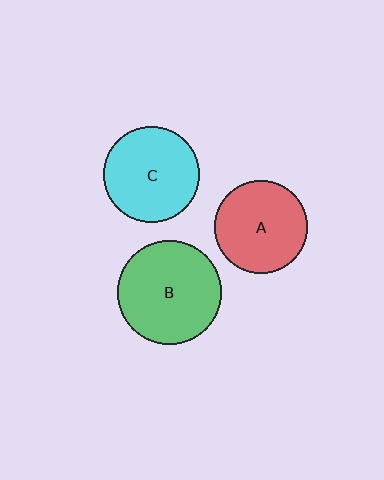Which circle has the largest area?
Circle B (green).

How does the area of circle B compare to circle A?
Approximately 1.3 times.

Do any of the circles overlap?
No, none of the circles overlap.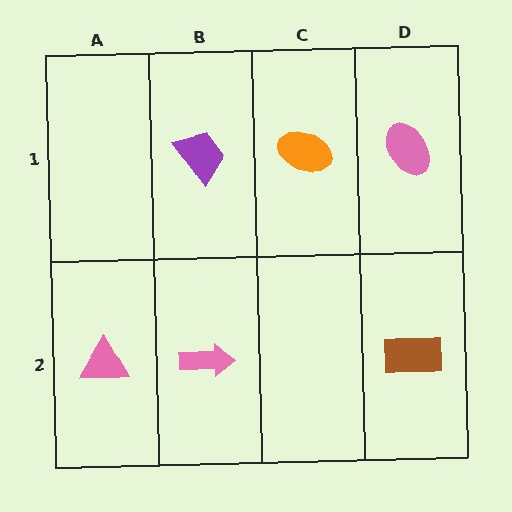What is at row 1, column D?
A pink ellipse.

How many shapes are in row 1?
3 shapes.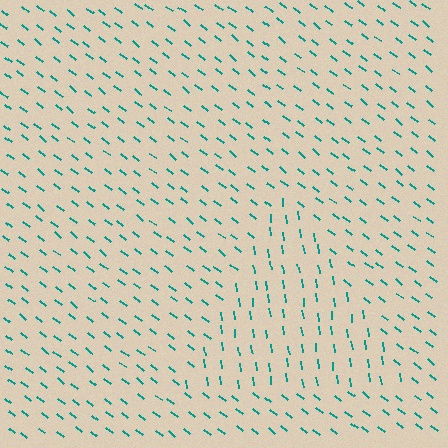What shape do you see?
I see a triangle.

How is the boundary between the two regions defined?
The boundary is defined purely by a change in line orientation (approximately 45 degrees difference). All lines are the same color and thickness.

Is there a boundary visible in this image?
Yes, there is a texture boundary formed by a change in line orientation.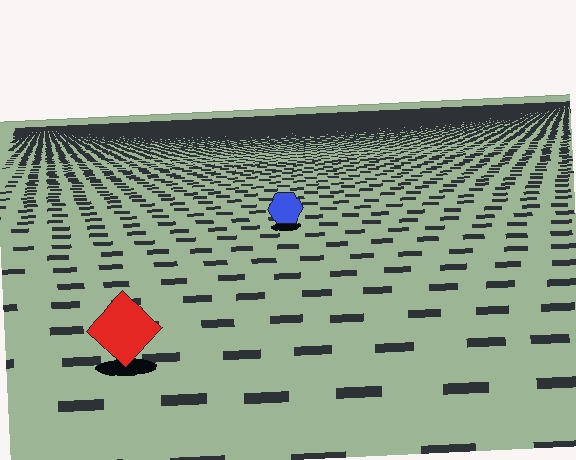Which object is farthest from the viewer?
The blue hexagon is farthest from the viewer. It appears smaller and the ground texture around it is denser.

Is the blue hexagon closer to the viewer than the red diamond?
No. The red diamond is closer — you can tell from the texture gradient: the ground texture is coarser near it.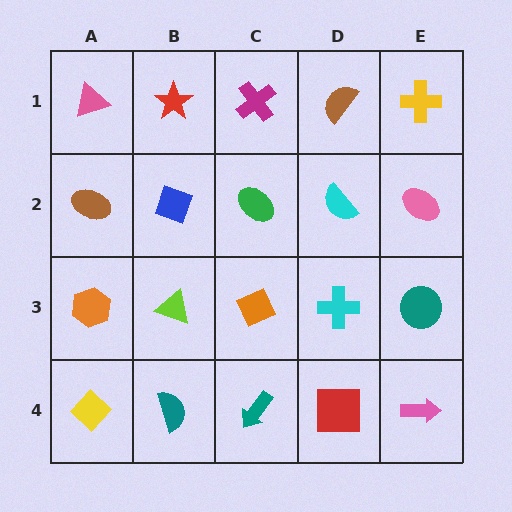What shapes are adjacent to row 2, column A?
A pink triangle (row 1, column A), an orange hexagon (row 3, column A), a blue diamond (row 2, column B).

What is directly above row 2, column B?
A red star.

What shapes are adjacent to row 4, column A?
An orange hexagon (row 3, column A), a teal semicircle (row 4, column B).